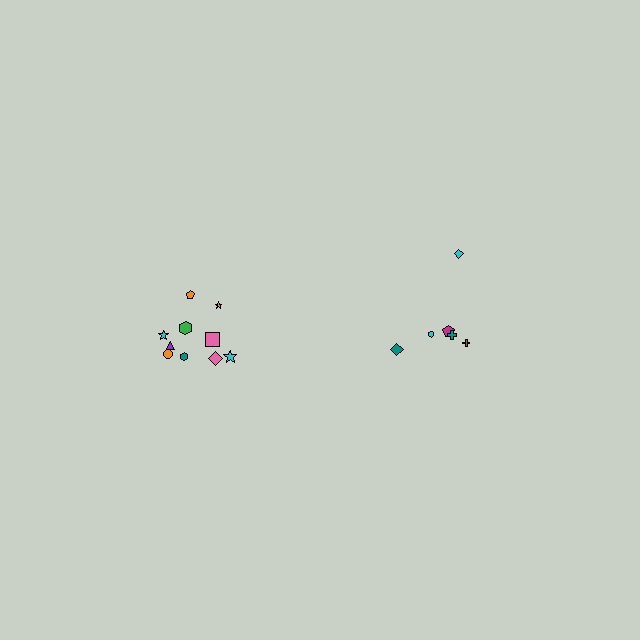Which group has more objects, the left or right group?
The left group.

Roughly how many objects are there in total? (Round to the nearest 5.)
Roughly 15 objects in total.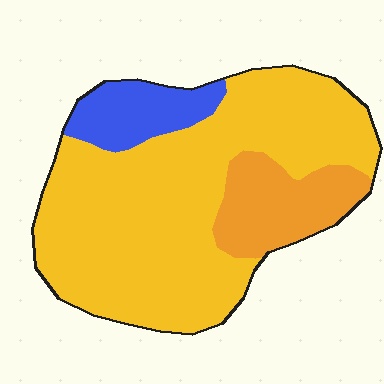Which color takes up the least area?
Blue, at roughly 10%.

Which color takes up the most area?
Yellow, at roughly 70%.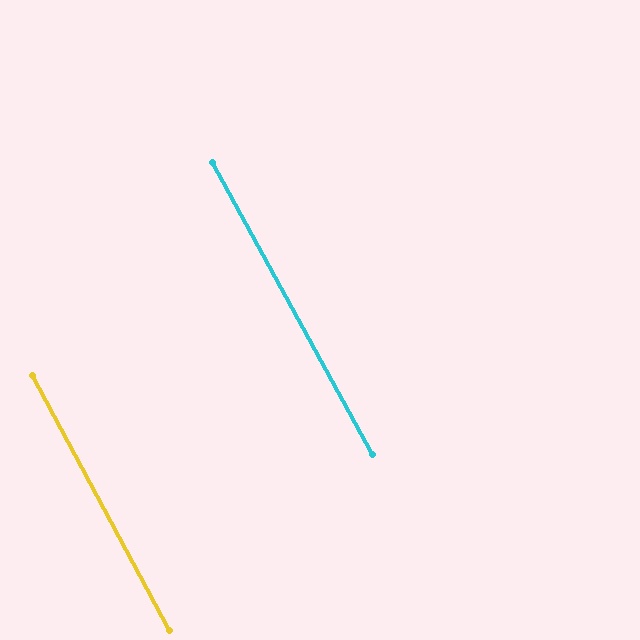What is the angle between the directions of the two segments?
Approximately 1 degree.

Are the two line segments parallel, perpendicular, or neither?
Parallel — their directions differ by only 0.5°.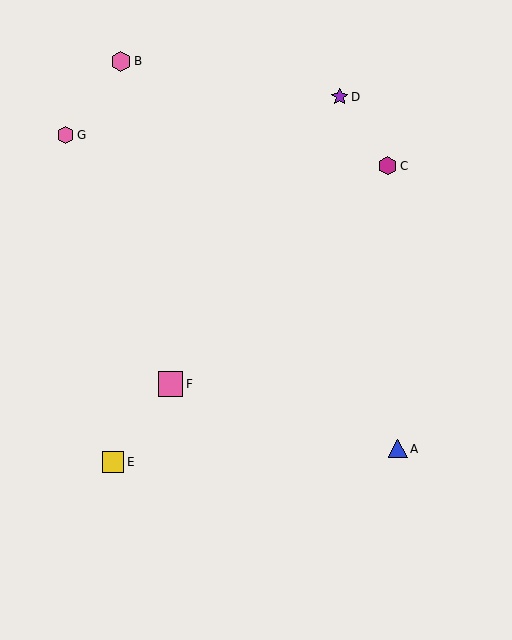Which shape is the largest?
The pink square (labeled F) is the largest.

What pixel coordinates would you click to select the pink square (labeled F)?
Click at (171, 384) to select the pink square F.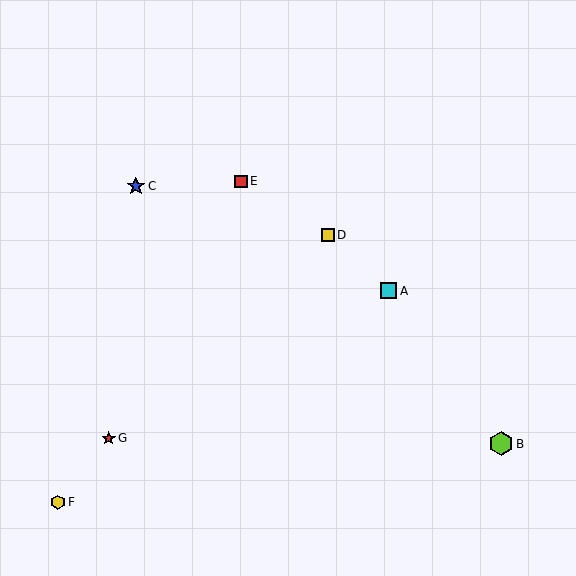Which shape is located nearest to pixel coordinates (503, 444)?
The lime hexagon (labeled B) at (501, 444) is nearest to that location.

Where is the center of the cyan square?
The center of the cyan square is at (389, 291).